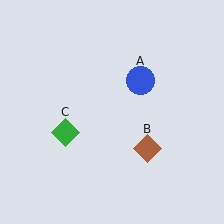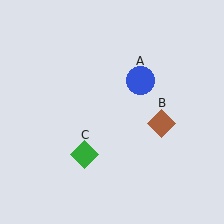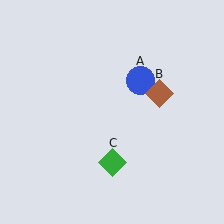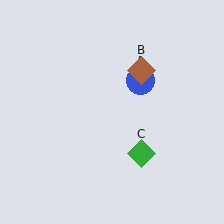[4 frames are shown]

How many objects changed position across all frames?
2 objects changed position: brown diamond (object B), green diamond (object C).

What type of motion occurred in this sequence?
The brown diamond (object B), green diamond (object C) rotated counterclockwise around the center of the scene.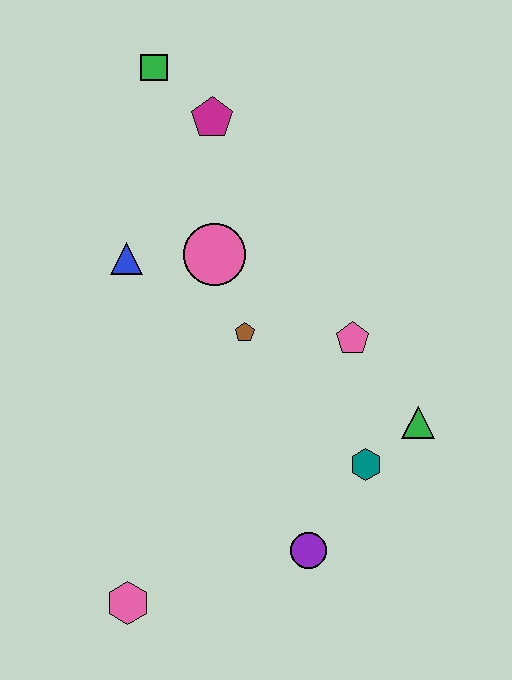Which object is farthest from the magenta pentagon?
The pink hexagon is farthest from the magenta pentagon.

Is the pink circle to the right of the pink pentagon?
No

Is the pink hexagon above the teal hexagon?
No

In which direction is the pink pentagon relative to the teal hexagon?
The pink pentagon is above the teal hexagon.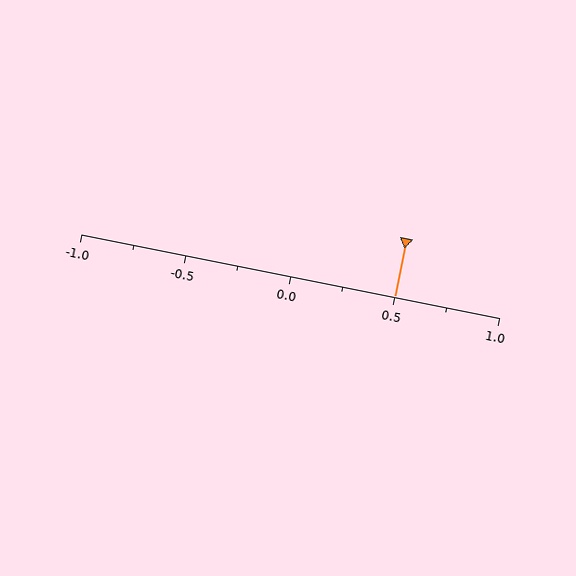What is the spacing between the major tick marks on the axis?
The major ticks are spaced 0.5 apart.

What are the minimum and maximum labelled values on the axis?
The axis runs from -1.0 to 1.0.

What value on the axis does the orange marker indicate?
The marker indicates approximately 0.5.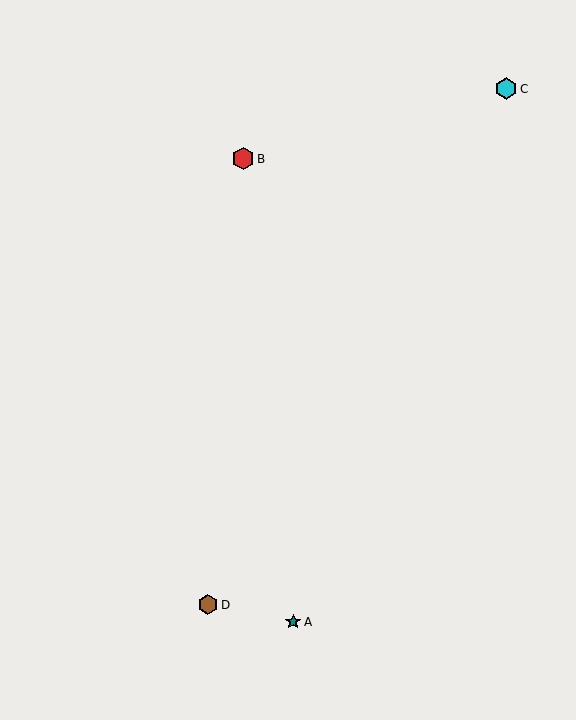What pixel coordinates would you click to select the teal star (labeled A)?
Click at (293, 622) to select the teal star A.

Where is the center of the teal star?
The center of the teal star is at (293, 622).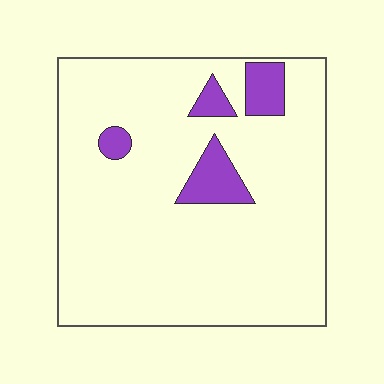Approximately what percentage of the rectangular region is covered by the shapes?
Approximately 10%.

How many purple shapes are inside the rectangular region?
4.